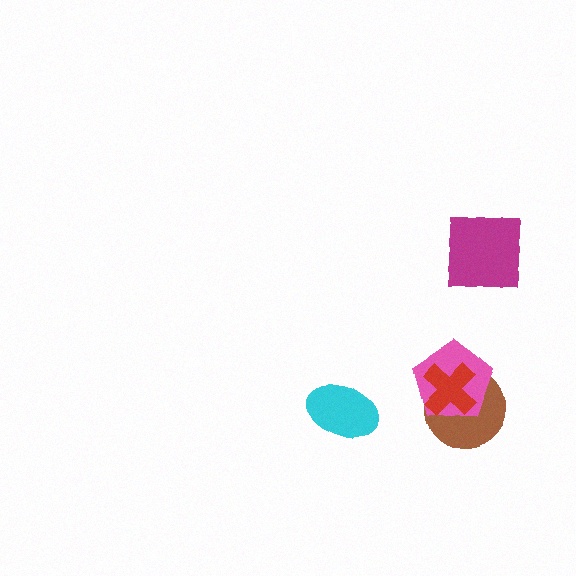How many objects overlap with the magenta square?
0 objects overlap with the magenta square.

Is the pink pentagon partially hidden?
Yes, it is partially covered by another shape.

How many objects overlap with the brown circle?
2 objects overlap with the brown circle.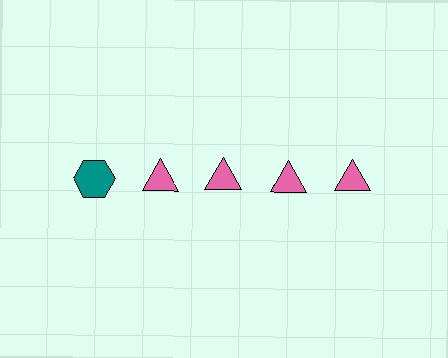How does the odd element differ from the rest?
It differs in both color (teal instead of pink) and shape (hexagon instead of triangle).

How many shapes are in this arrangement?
There are 5 shapes arranged in a grid pattern.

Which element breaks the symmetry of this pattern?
The teal hexagon in the top row, leftmost column breaks the symmetry. All other shapes are pink triangles.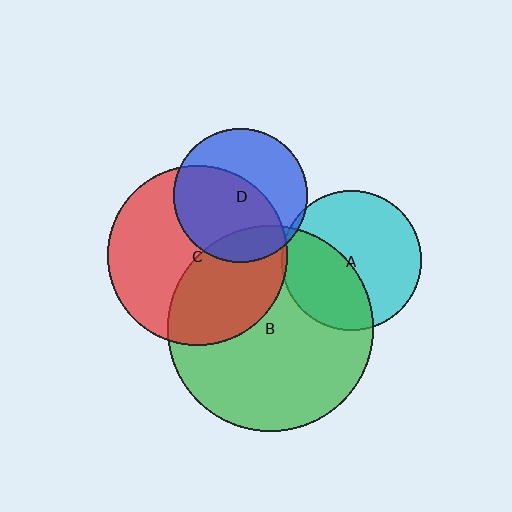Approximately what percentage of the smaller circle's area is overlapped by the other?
Approximately 5%.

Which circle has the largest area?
Circle B (green).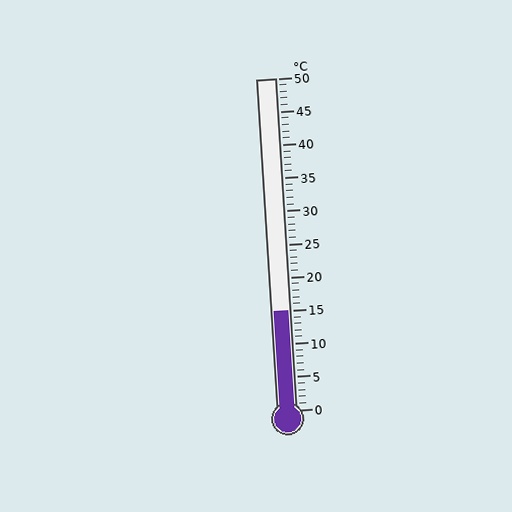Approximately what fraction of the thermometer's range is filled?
The thermometer is filled to approximately 30% of its range.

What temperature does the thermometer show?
The thermometer shows approximately 15°C.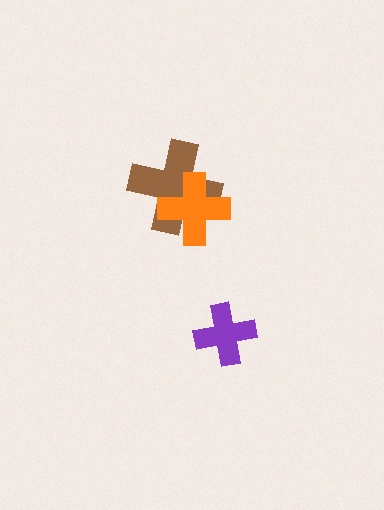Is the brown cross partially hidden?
Yes, it is partially covered by another shape.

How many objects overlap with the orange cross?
1 object overlaps with the orange cross.